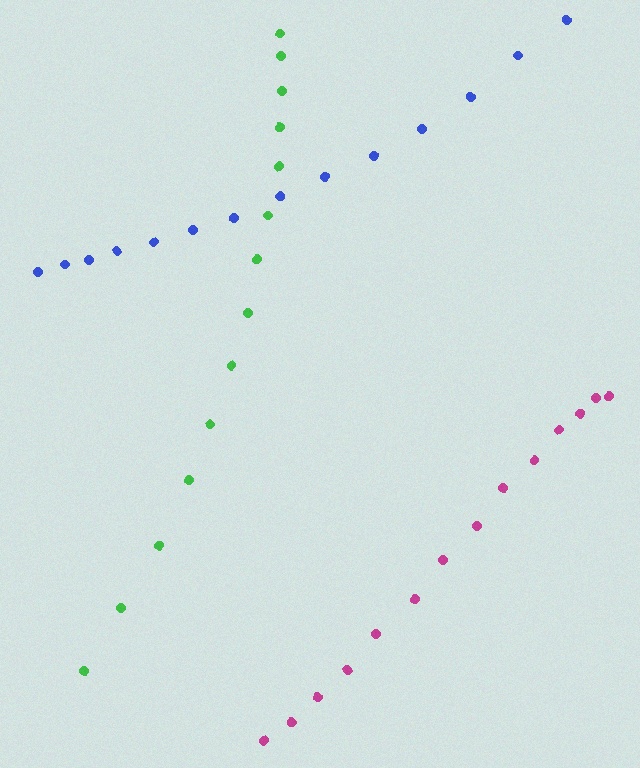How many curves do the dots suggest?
There are 3 distinct paths.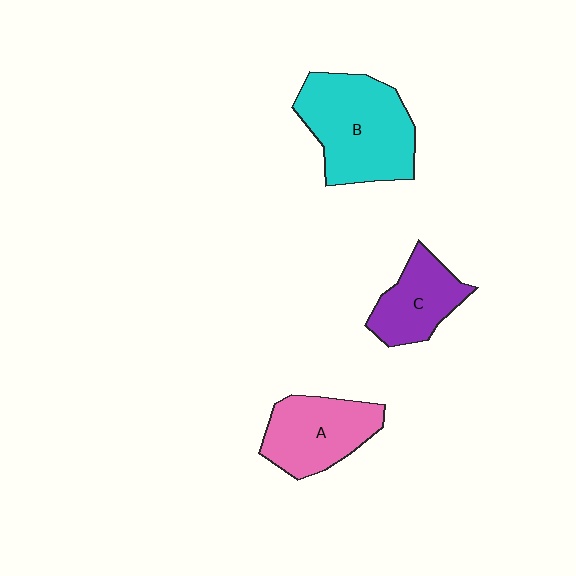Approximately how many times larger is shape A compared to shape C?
Approximately 1.2 times.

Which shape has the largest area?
Shape B (cyan).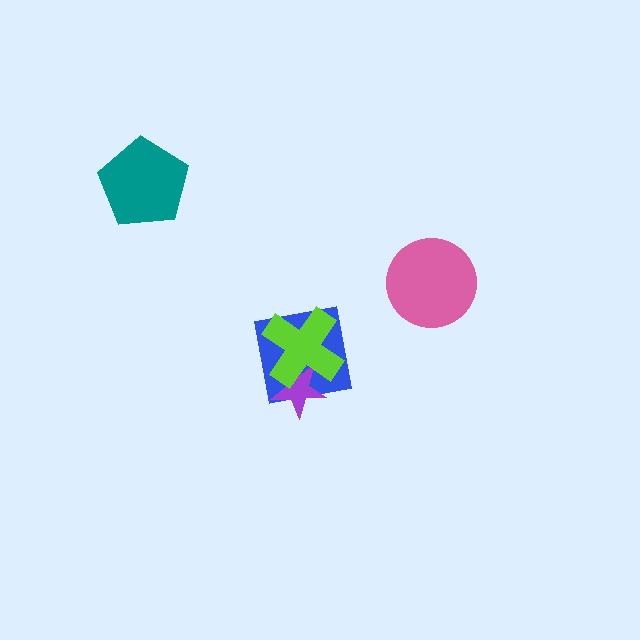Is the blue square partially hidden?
Yes, it is partially covered by another shape.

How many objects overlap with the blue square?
2 objects overlap with the blue square.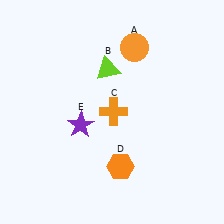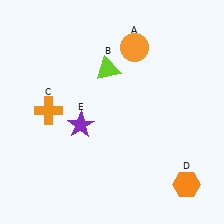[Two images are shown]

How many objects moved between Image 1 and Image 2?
2 objects moved between the two images.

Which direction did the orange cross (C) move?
The orange cross (C) moved left.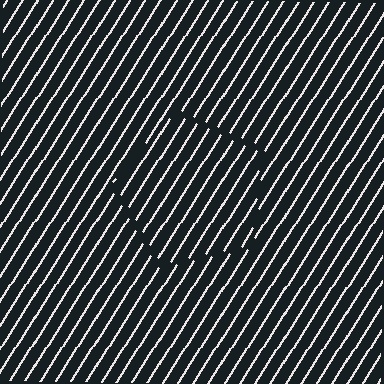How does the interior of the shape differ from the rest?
The interior of the shape contains the same grating, shifted by half a period — the contour is defined by the phase discontinuity where line-ends from the inner and outer gratings abut.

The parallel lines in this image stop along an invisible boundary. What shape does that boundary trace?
An illusory pentagon. The interior of the shape contains the same grating, shifted by half a period — the contour is defined by the phase discontinuity where line-ends from the inner and outer gratings abut.